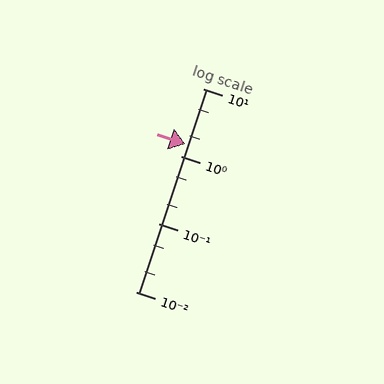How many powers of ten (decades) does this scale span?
The scale spans 3 decades, from 0.01 to 10.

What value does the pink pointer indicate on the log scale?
The pointer indicates approximately 1.5.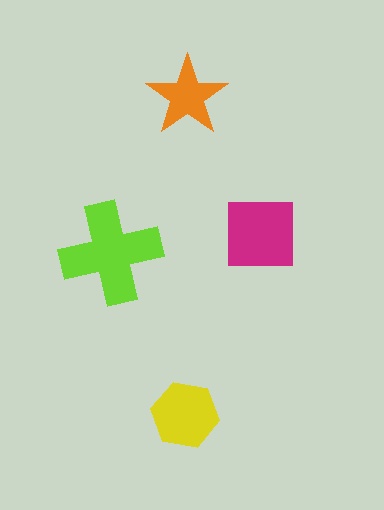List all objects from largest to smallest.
The lime cross, the magenta square, the yellow hexagon, the orange star.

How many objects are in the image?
There are 4 objects in the image.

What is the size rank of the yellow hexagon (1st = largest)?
3rd.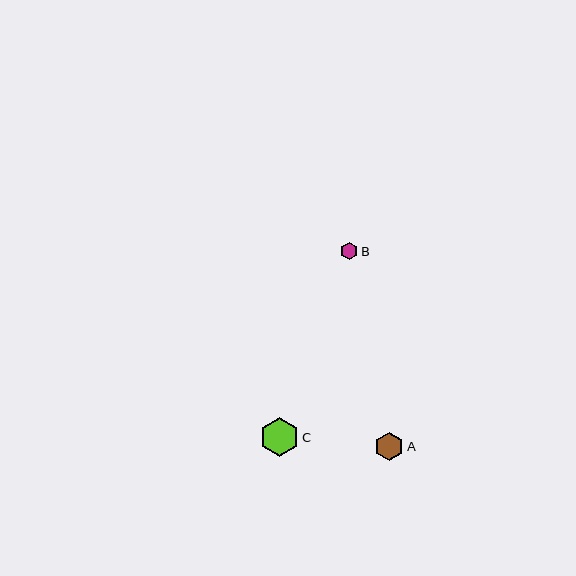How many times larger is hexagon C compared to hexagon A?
Hexagon C is approximately 1.4 times the size of hexagon A.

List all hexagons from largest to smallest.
From largest to smallest: C, A, B.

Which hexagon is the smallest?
Hexagon B is the smallest with a size of approximately 18 pixels.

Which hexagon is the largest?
Hexagon C is the largest with a size of approximately 39 pixels.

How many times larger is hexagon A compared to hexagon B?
Hexagon A is approximately 1.6 times the size of hexagon B.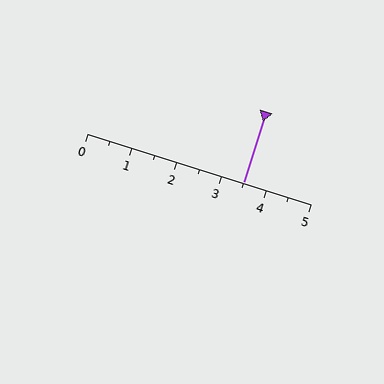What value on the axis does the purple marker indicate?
The marker indicates approximately 3.5.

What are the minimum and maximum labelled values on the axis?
The axis runs from 0 to 5.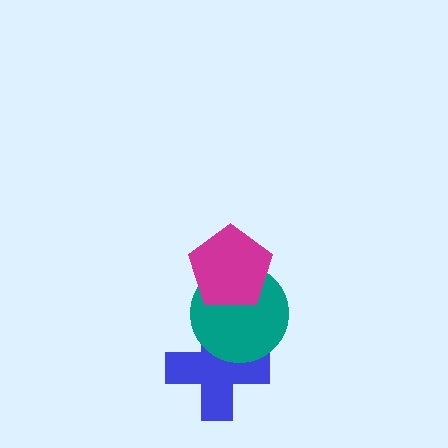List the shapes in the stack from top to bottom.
From top to bottom: the magenta pentagon, the teal circle, the blue cross.